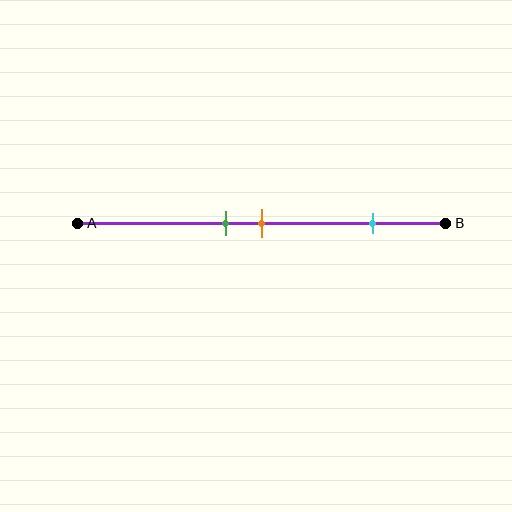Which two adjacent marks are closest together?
The green and orange marks are the closest adjacent pair.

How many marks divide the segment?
There are 3 marks dividing the segment.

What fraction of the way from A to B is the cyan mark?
The cyan mark is approximately 80% (0.8) of the way from A to B.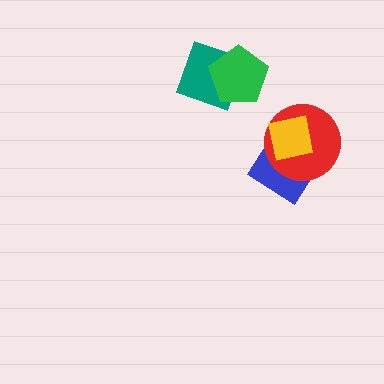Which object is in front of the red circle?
The yellow square is in front of the red circle.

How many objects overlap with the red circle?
2 objects overlap with the red circle.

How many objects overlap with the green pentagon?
1 object overlaps with the green pentagon.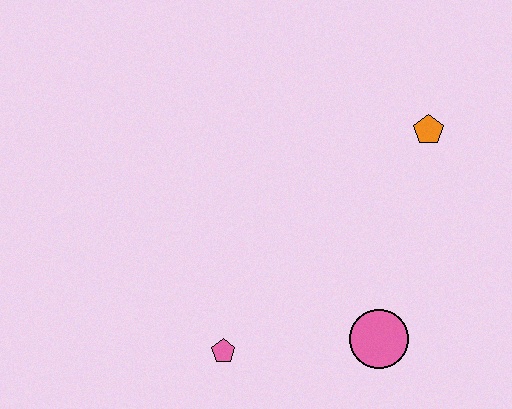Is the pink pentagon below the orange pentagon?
Yes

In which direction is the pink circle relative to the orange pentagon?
The pink circle is below the orange pentagon.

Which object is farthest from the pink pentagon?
The orange pentagon is farthest from the pink pentagon.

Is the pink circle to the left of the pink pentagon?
No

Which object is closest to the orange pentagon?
The pink circle is closest to the orange pentagon.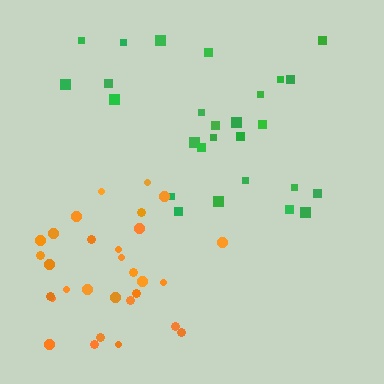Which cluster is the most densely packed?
Orange.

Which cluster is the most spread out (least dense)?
Green.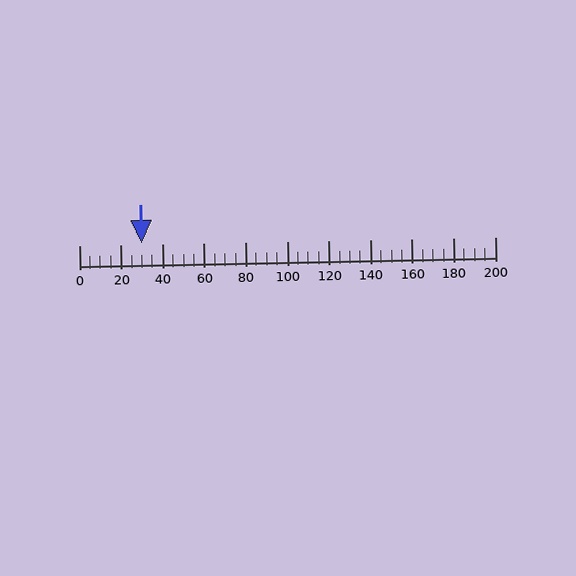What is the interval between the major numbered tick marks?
The major tick marks are spaced 20 units apart.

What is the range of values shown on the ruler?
The ruler shows values from 0 to 200.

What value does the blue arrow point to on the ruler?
The blue arrow points to approximately 30.